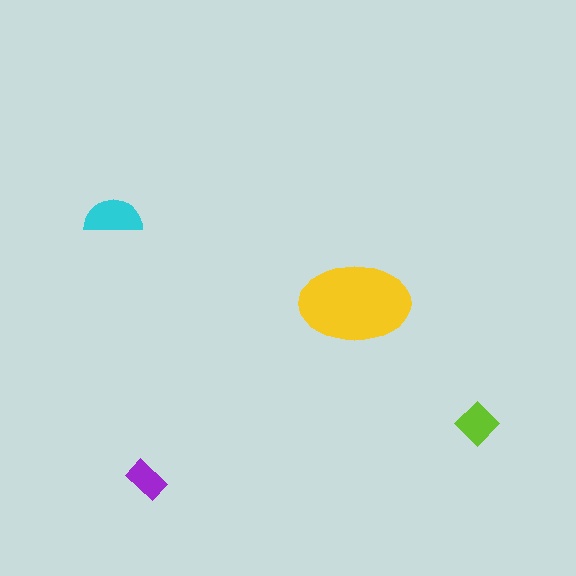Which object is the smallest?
The purple rectangle.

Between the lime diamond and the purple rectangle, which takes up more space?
The lime diamond.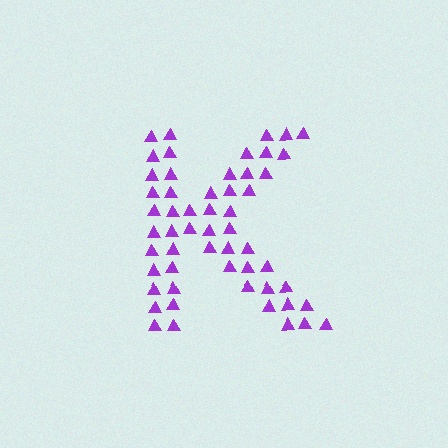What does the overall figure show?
The overall figure shows the letter K.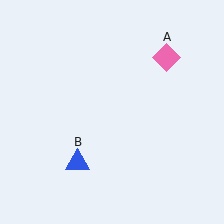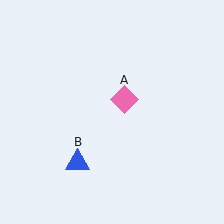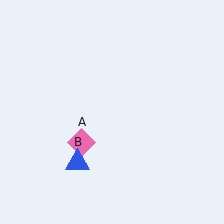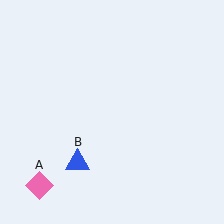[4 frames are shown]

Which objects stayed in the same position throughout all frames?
Blue triangle (object B) remained stationary.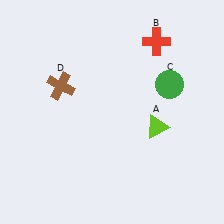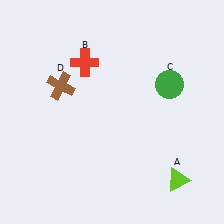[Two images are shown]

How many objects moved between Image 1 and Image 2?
2 objects moved between the two images.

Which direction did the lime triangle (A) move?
The lime triangle (A) moved down.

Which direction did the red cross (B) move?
The red cross (B) moved left.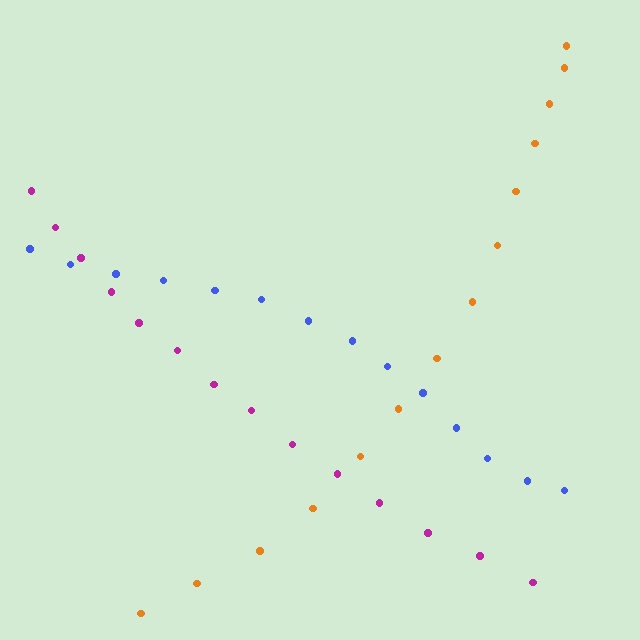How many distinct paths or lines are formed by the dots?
There are 3 distinct paths.